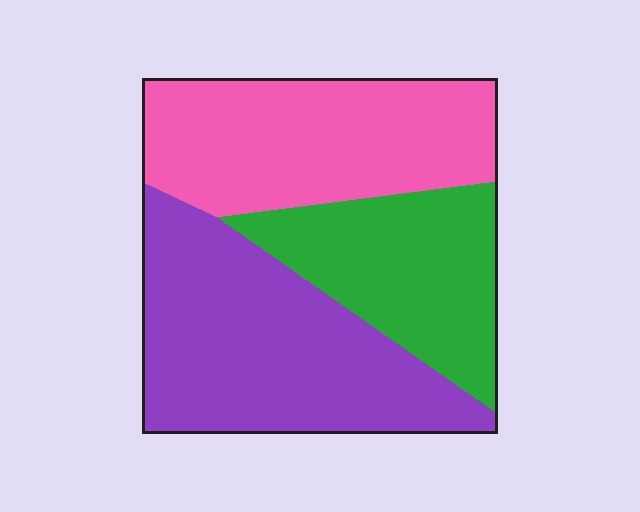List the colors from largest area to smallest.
From largest to smallest: purple, pink, green.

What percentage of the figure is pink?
Pink takes up between a quarter and a half of the figure.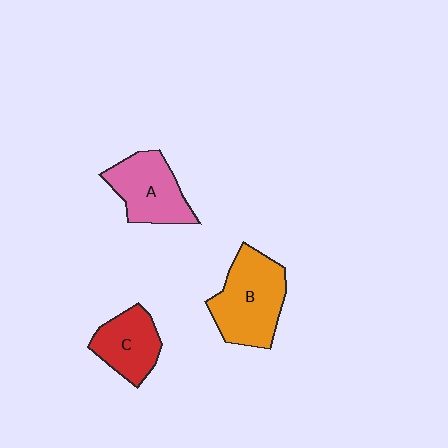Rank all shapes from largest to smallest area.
From largest to smallest: B (orange), A (pink), C (red).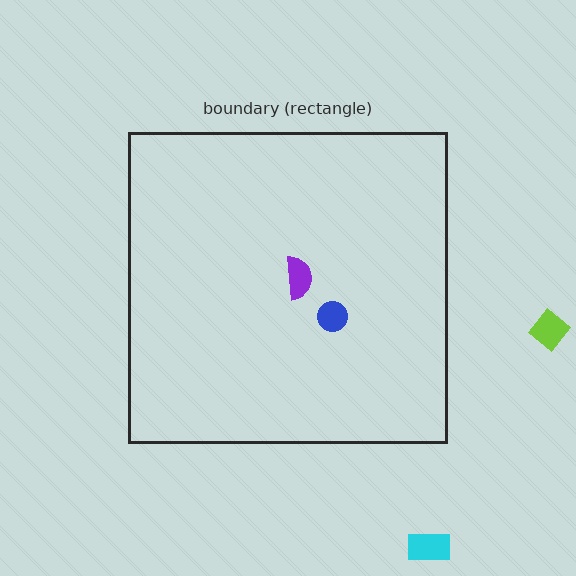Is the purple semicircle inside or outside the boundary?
Inside.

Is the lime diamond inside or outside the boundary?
Outside.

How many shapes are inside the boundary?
2 inside, 2 outside.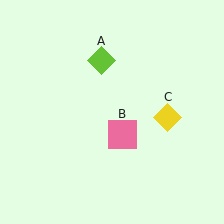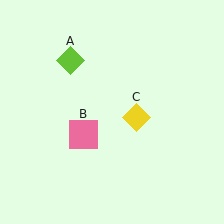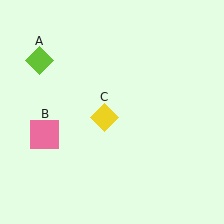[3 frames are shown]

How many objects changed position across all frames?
3 objects changed position: lime diamond (object A), pink square (object B), yellow diamond (object C).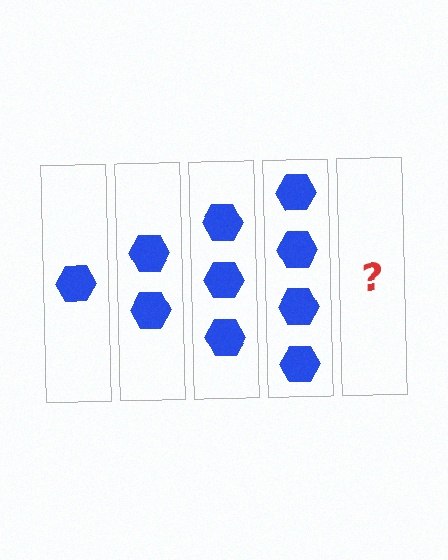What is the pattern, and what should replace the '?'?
The pattern is that each step adds one more hexagon. The '?' should be 5 hexagons.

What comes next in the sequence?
The next element should be 5 hexagons.